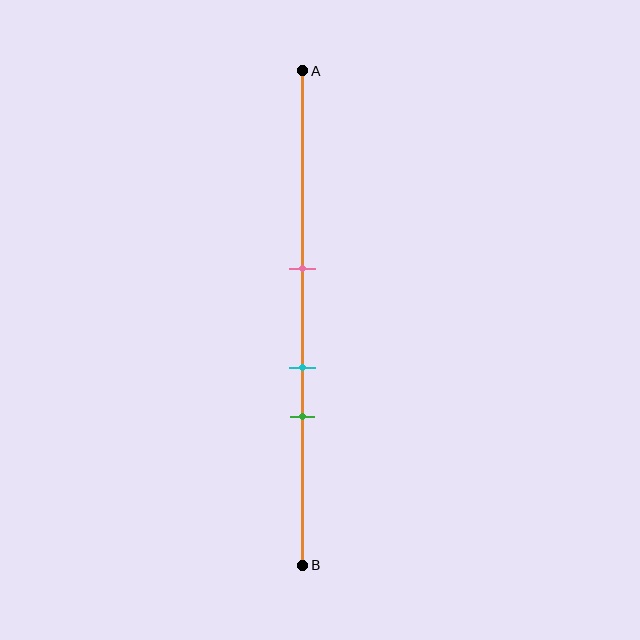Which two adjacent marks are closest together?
The cyan and green marks are the closest adjacent pair.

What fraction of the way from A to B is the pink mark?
The pink mark is approximately 40% (0.4) of the way from A to B.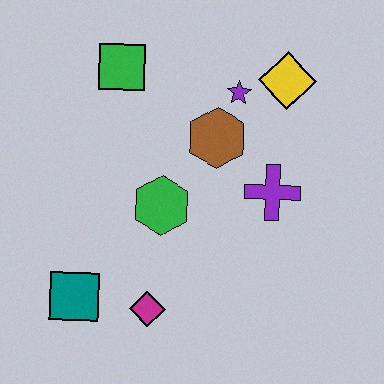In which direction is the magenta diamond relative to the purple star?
The magenta diamond is below the purple star.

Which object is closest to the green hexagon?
The brown hexagon is closest to the green hexagon.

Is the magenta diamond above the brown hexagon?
No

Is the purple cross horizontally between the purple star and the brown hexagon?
No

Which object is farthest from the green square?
The magenta diamond is farthest from the green square.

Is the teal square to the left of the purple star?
Yes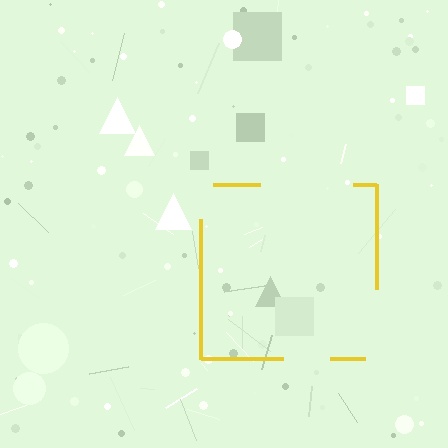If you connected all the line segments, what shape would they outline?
They would outline a square.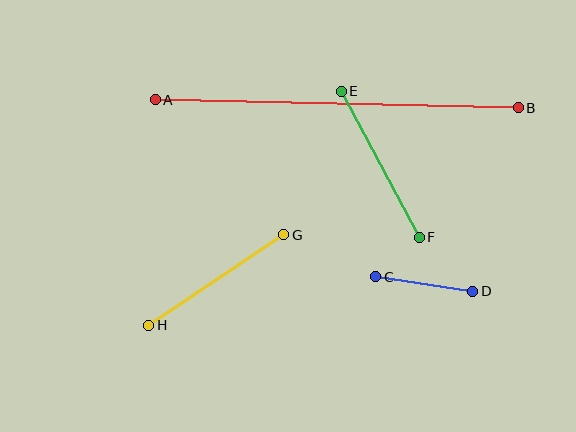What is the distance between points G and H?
The distance is approximately 162 pixels.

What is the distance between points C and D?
The distance is approximately 98 pixels.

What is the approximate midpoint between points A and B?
The midpoint is at approximately (337, 104) pixels.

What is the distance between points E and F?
The distance is approximately 165 pixels.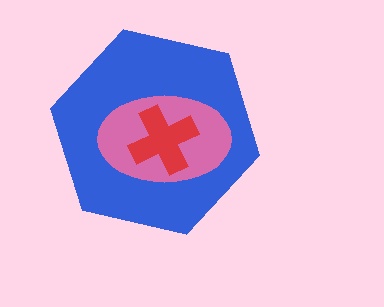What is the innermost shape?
The red cross.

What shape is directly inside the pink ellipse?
The red cross.